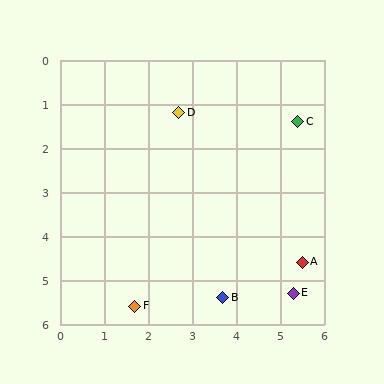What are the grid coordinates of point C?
Point C is at approximately (5.4, 1.4).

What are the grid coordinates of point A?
Point A is at approximately (5.5, 4.6).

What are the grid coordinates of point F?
Point F is at approximately (1.7, 5.6).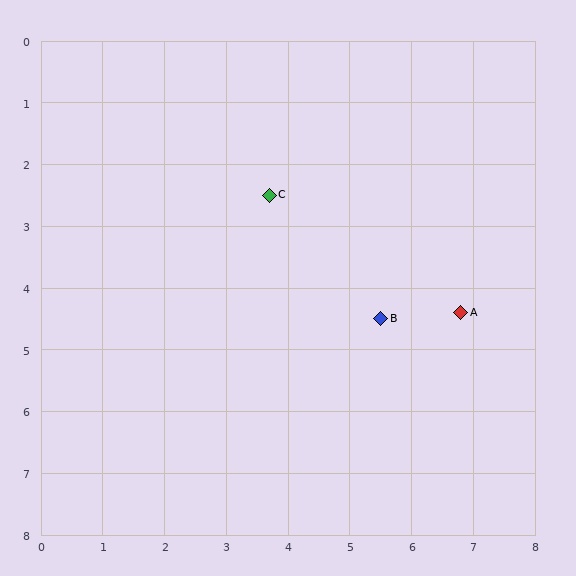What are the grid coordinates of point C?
Point C is at approximately (3.7, 2.5).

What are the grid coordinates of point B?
Point B is at approximately (5.5, 4.5).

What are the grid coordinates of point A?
Point A is at approximately (6.8, 4.4).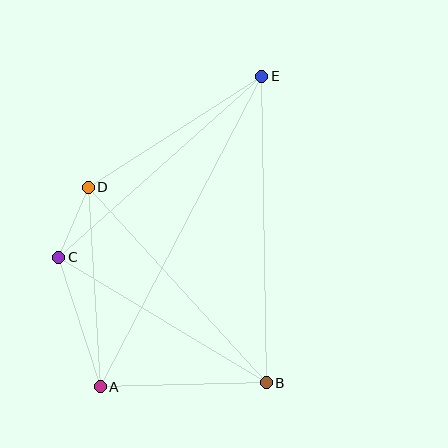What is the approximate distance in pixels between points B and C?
The distance between B and C is approximately 243 pixels.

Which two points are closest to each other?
Points C and D are closest to each other.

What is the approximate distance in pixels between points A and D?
The distance between A and D is approximately 200 pixels.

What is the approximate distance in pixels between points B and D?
The distance between B and D is approximately 264 pixels.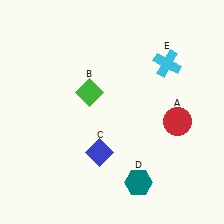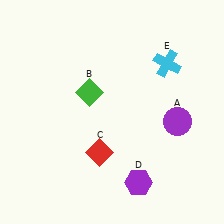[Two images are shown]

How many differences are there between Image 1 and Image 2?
There are 3 differences between the two images.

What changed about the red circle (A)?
In Image 1, A is red. In Image 2, it changed to purple.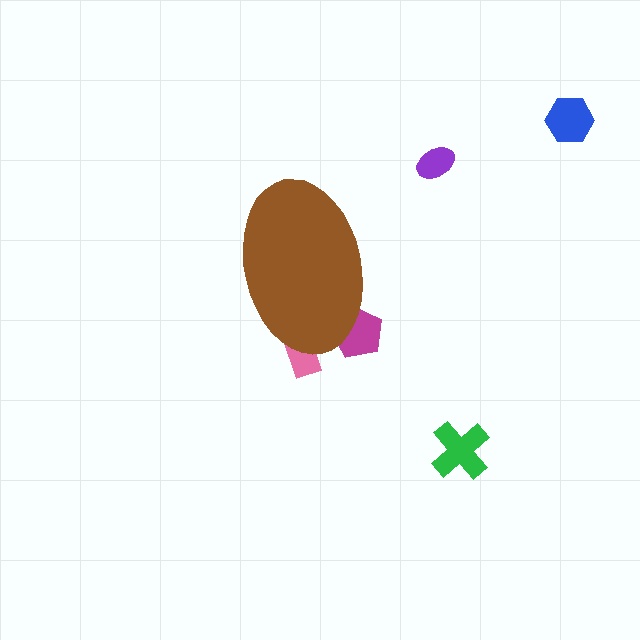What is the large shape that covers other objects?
A brown ellipse.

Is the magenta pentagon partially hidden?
Yes, the magenta pentagon is partially hidden behind the brown ellipse.